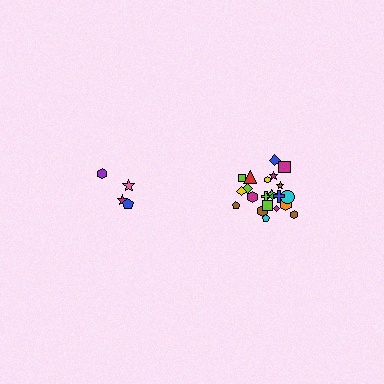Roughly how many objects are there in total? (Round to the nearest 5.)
Roughly 25 objects in total.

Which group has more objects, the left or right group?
The right group.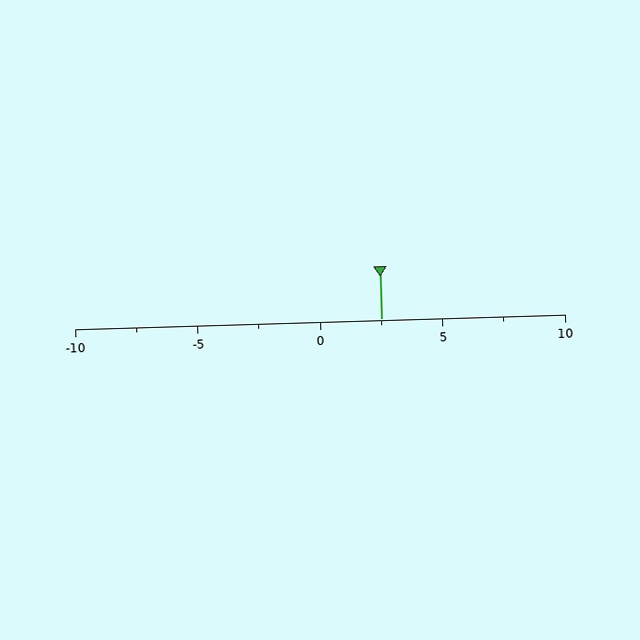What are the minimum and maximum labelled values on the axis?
The axis runs from -10 to 10.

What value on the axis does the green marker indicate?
The marker indicates approximately 2.5.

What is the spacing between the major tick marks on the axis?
The major ticks are spaced 5 apart.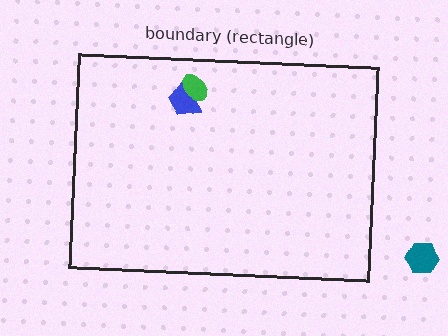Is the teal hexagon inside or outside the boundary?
Outside.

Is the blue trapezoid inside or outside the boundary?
Inside.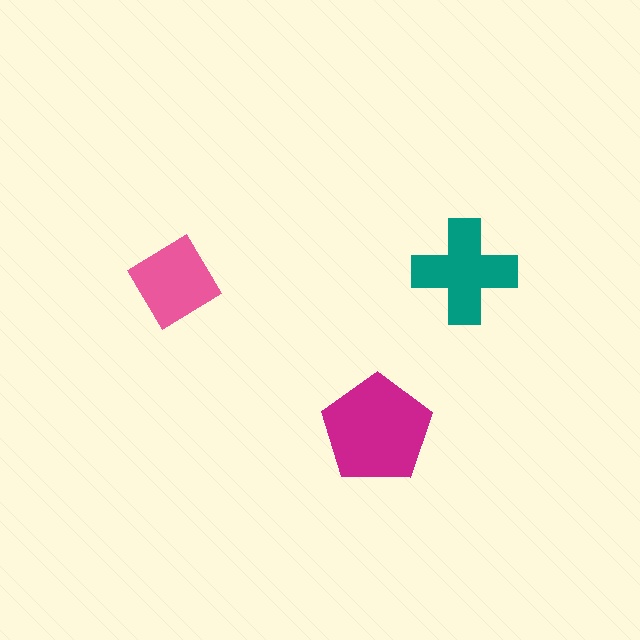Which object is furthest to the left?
The pink diamond is leftmost.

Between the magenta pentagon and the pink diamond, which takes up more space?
The magenta pentagon.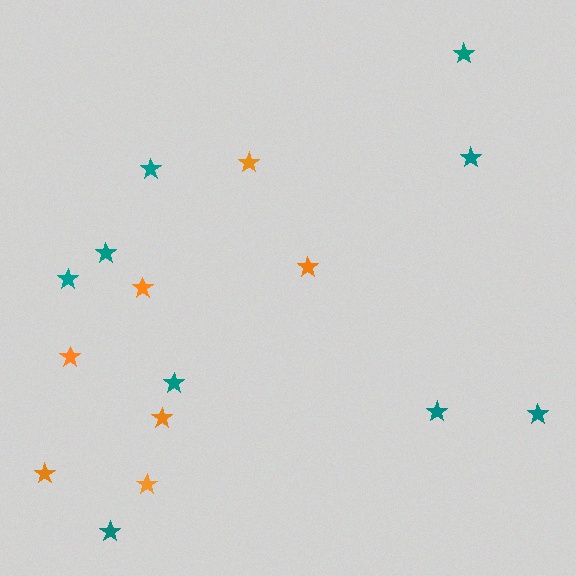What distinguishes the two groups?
There are 2 groups: one group of orange stars (7) and one group of teal stars (9).